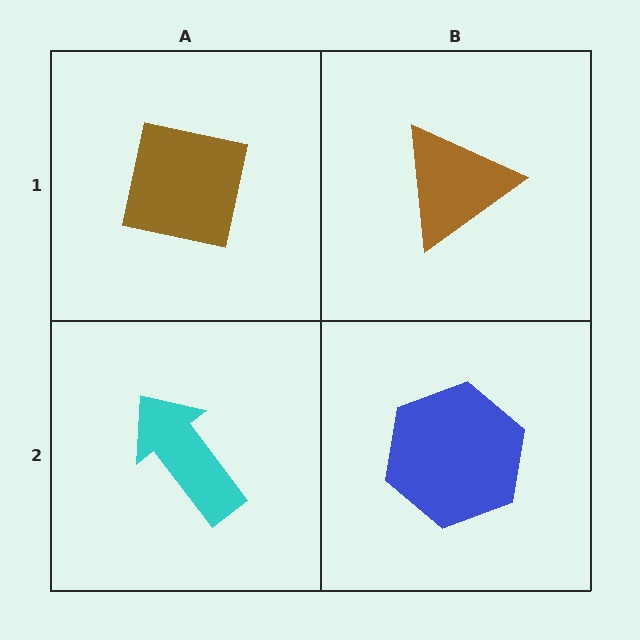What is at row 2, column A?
A cyan arrow.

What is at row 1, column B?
A brown triangle.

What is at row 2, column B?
A blue hexagon.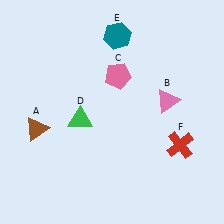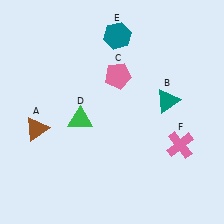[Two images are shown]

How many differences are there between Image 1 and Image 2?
There are 2 differences between the two images.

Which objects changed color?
B changed from pink to teal. F changed from red to pink.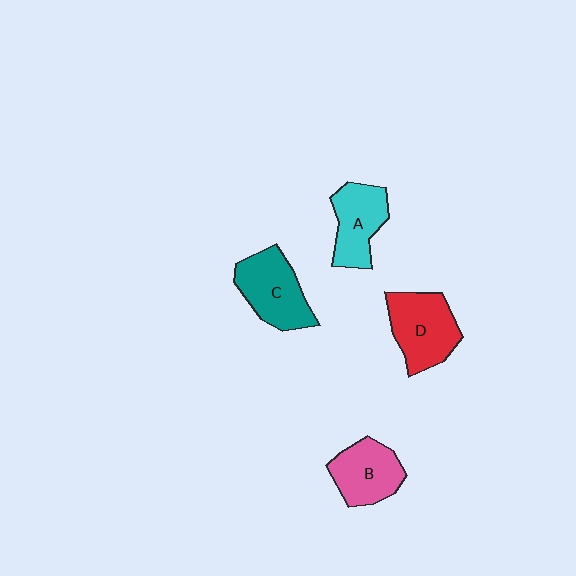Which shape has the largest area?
Shape D (red).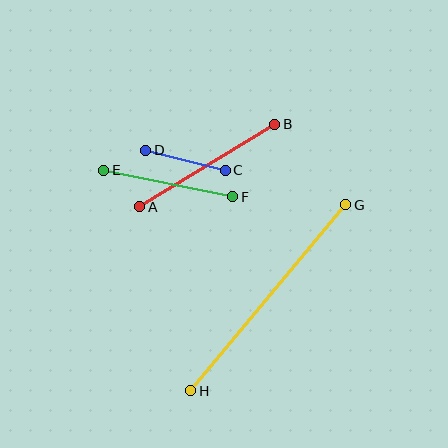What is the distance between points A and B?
The distance is approximately 159 pixels.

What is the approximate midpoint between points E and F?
The midpoint is at approximately (168, 184) pixels.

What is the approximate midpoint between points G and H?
The midpoint is at approximately (268, 298) pixels.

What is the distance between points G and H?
The distance is approximately 242 pixels.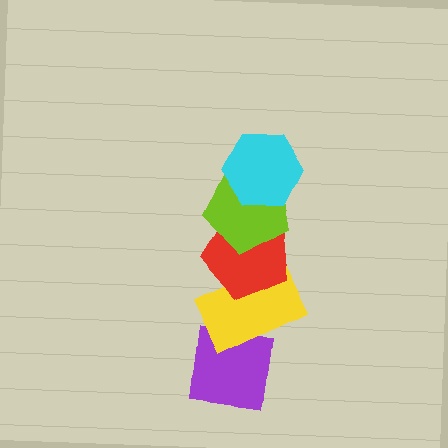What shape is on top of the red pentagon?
The lime pentagon is on top of the red pentagon.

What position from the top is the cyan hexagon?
The cyan hexagon is 1st from the top.